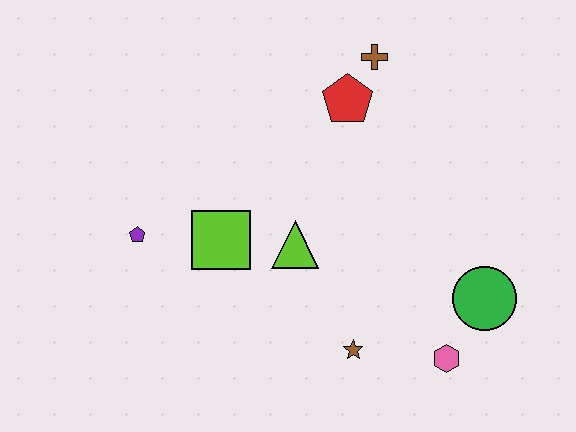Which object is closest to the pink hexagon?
The green circle is closest to the pink hexagon.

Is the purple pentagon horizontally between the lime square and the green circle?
No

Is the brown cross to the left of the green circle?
Yes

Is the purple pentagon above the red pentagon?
No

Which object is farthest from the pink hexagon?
The purple pentagon is farthest from the pink hexagon.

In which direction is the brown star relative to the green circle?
The brown star is to the left of the green circle.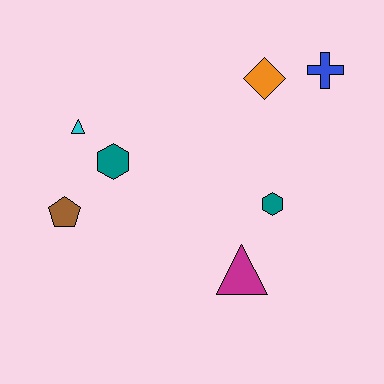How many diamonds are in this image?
There is 1 diamond.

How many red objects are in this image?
There are no red objects.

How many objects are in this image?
There are 7 objects.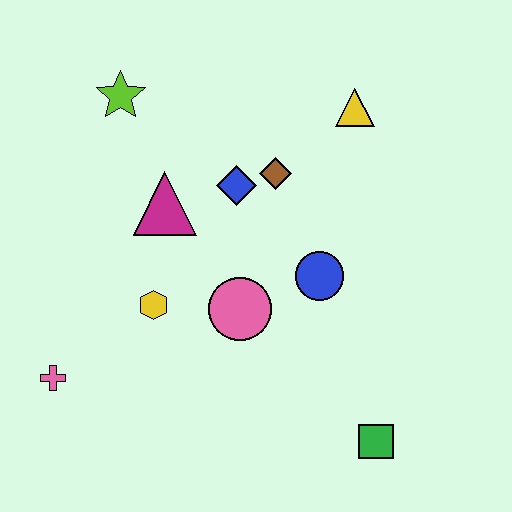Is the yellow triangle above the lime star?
No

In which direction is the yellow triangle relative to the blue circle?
The yellow triangle is above the blue circle.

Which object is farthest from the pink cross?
The yellow triangle is farthest from the pink cross.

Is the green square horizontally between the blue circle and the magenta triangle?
No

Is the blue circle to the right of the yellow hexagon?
Yes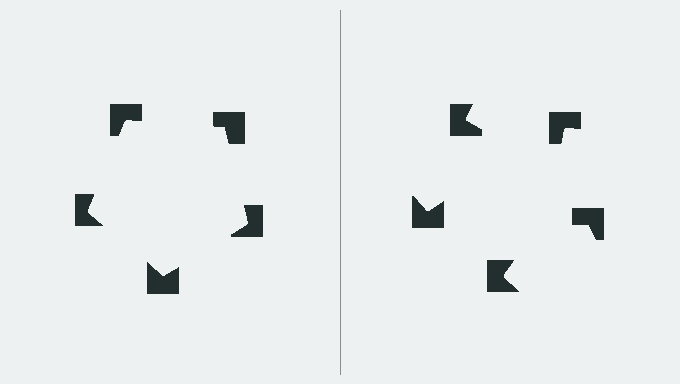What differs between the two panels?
The notched squares are positioned identically on both sides; only the wedge orientations differ. On the left they align to a pentagon; on the right they are misaligned.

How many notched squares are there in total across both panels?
10 — 5 on each side.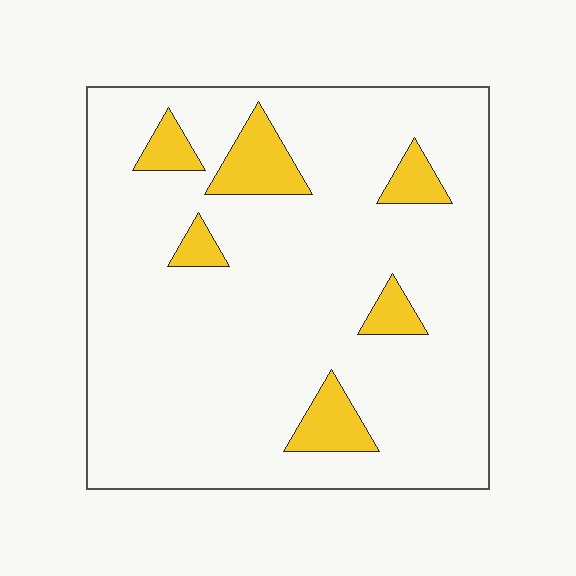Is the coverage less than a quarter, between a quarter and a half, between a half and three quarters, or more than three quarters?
Less than a quarter.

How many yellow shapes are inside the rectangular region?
6.